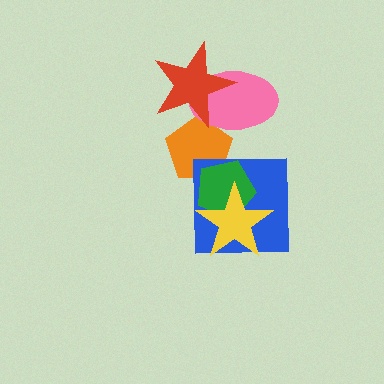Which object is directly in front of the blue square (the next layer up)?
The green pentagon is directly in front of the blue square.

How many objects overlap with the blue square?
3 objects overlap with the blue square.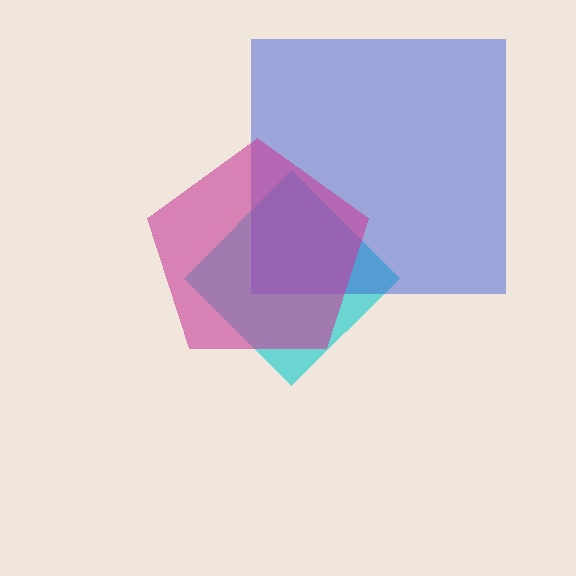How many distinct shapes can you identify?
There are 3 distinct shapes: a cyan diamond, a blue square, a magenta pentagon.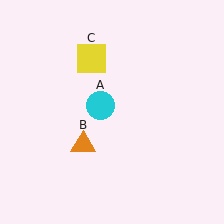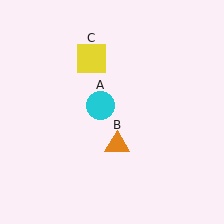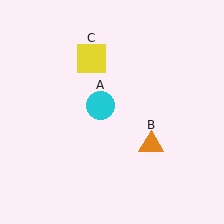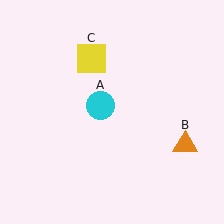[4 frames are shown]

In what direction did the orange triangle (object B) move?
The orange triangle (object B) moved right.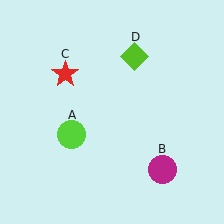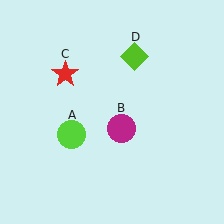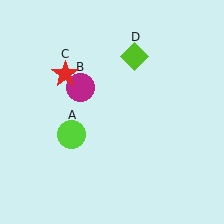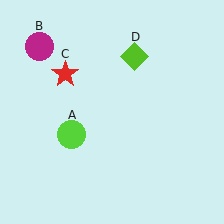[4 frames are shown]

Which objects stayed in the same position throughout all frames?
Lime circle (object A) and red star (object C) and lime diamond (object D) remained stationary.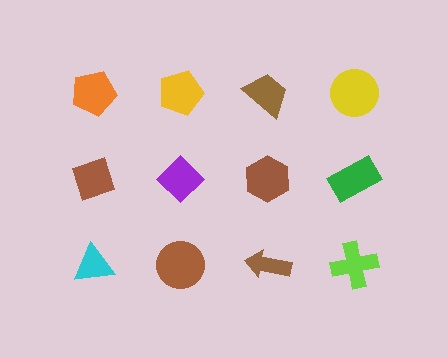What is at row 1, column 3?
A brown trapezoid.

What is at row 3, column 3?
A brown arrow.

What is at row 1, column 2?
A yellow pentagon.